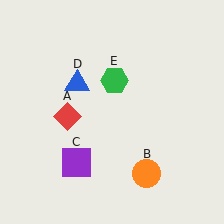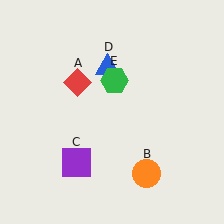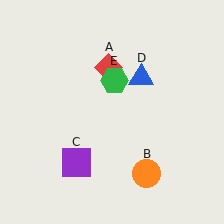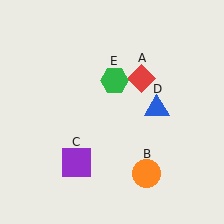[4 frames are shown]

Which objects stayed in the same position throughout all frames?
Orange circle (object B) and purple square (object C) and green hexagon (object E) remained stationary.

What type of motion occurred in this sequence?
The red diamond (object A), blue triangle (object D) rotated clockwise around the center of the scene.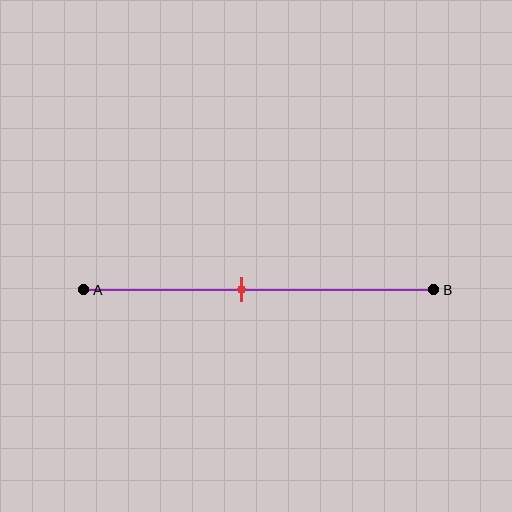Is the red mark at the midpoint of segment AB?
No, the mark is at about 45% from A, not at the 50% midpoint.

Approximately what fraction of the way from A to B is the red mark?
The red mark is approximately 45% of the way from A to B.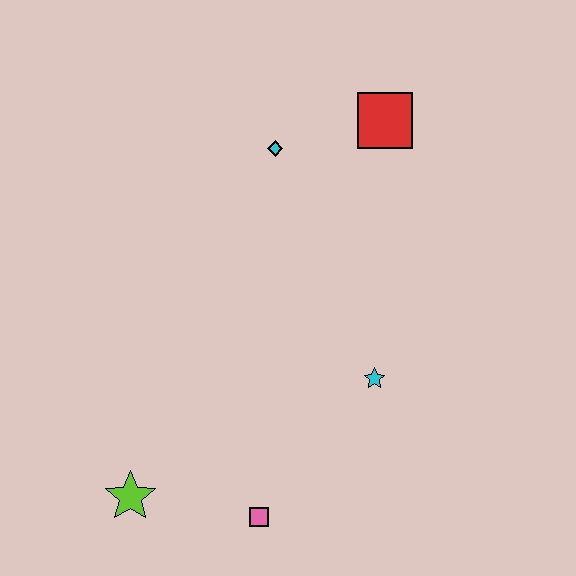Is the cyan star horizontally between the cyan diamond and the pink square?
No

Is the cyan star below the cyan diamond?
Yes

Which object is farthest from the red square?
The lime star is farthest from the red square.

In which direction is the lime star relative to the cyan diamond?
The lime star is below the cyan diamond.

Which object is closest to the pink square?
The lime star is closest to the pink square.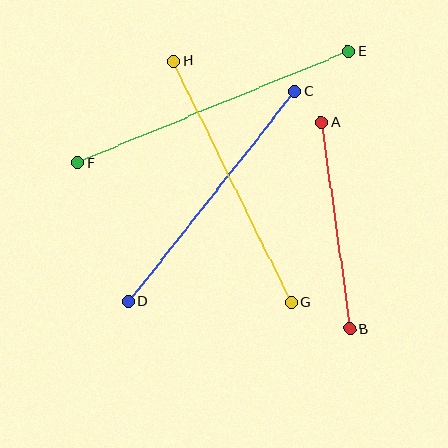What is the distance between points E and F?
The distance is approximately 293 pixels.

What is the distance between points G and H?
The distance is approximately 269 pixels.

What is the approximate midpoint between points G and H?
The midpoint is at approximately (232, 182) pixels.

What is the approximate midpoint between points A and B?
The midpoint is at approximately (336, 226) pixels.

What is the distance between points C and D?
The distance is approximately 268 pixels.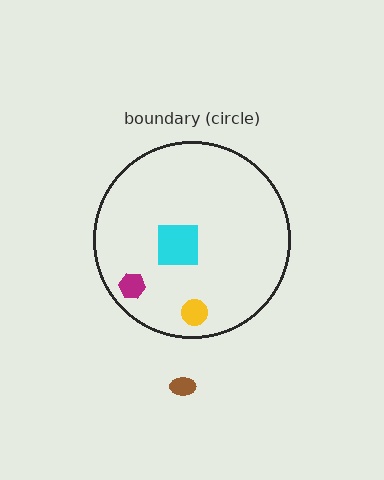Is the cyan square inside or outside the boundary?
Inside.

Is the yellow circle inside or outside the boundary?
Inside.